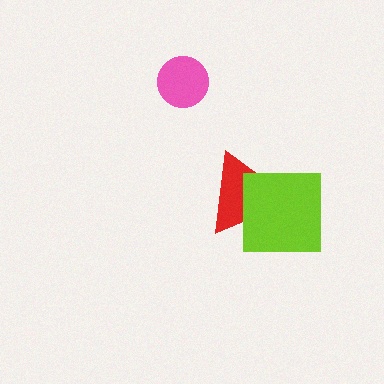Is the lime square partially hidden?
No, no other shape covers it.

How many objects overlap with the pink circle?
0 objects overlap with the pink circle.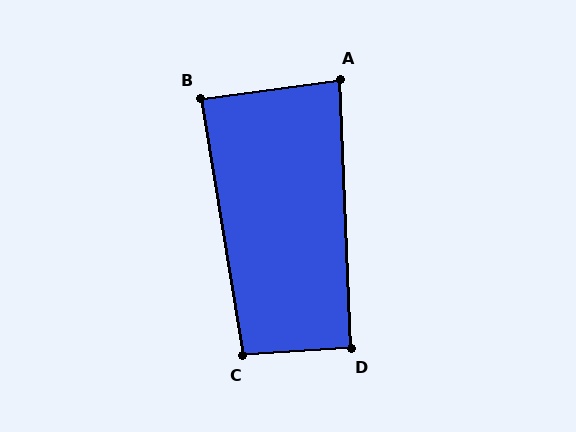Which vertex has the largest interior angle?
C, at approximately 96 degrees.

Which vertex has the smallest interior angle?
A, at approximately 84 degrees.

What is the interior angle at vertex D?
Approximately 91 degrees (approximately right).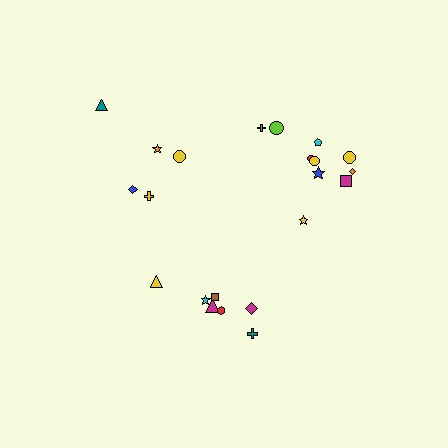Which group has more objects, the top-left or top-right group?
The top-right group.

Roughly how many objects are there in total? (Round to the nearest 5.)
Roughly 20 objects in total.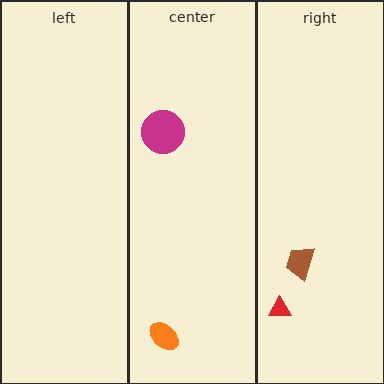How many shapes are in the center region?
2.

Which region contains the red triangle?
The right region.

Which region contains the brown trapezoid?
The right region.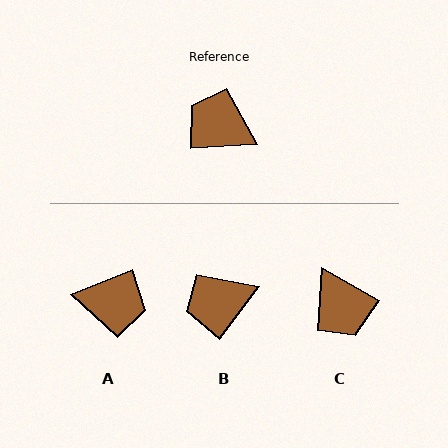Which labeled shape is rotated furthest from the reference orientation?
A, about 162 degrees away.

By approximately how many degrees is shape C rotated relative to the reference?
Approximately 147 degrees counter-clockwise.